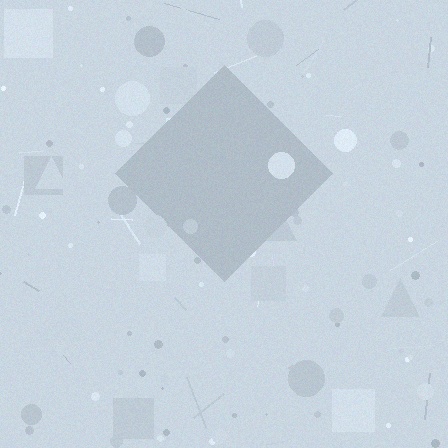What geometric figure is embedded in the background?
A diamond is embedded in the background.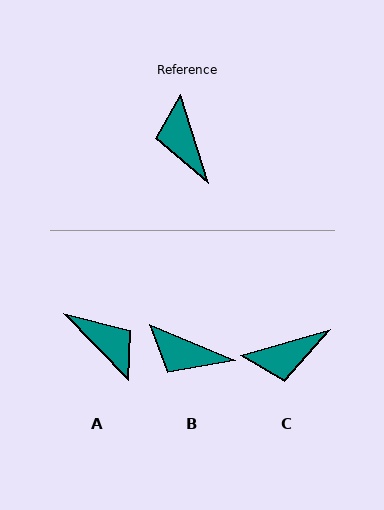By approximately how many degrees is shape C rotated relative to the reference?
Approximately 89 degrees counter-clockwise.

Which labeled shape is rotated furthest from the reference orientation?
A, about 153 degrees away.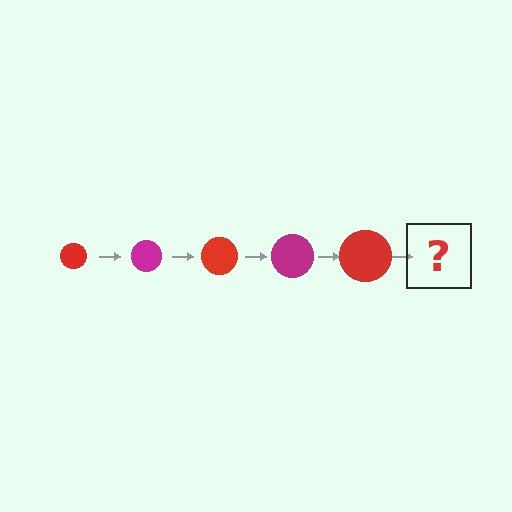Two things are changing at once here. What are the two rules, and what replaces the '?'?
The two rules are that the circle grows larger each step and the color cycles through red and magenta. The '?' should be a magenta circle, larger than the previous one.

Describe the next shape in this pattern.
It should be a magenta circle, larger than the previous one.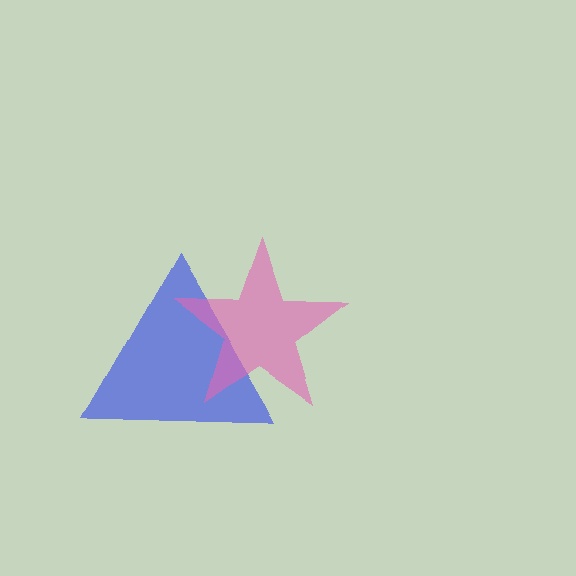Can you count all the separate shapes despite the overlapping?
Yes, there are 2 separate shapes.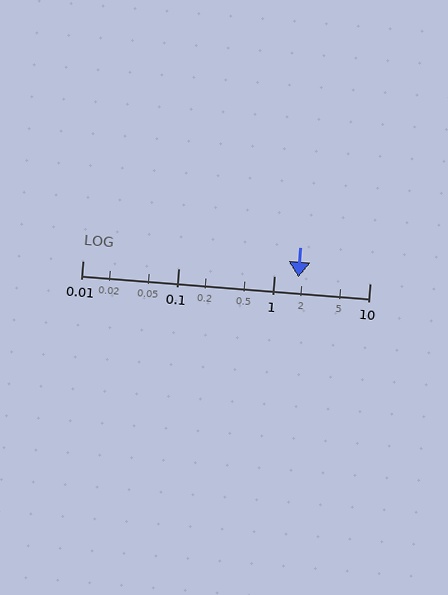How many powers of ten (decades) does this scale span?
The scale spans 3 decades, from 0.01 to 10.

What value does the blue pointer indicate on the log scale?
The pointer indicates approximately 1.8.